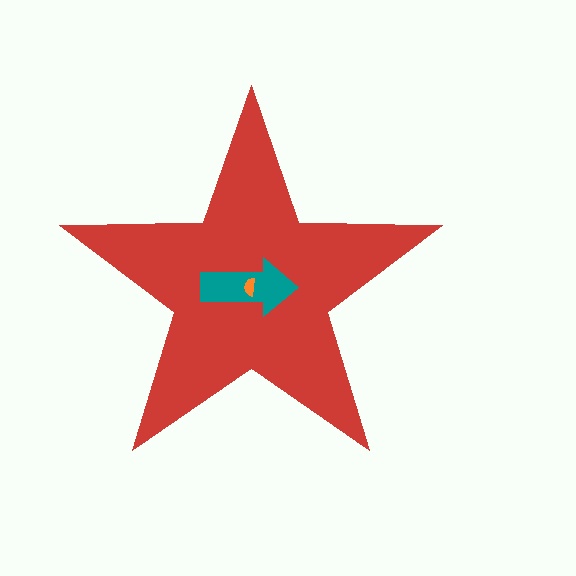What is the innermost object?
The orange semicircle.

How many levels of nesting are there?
3.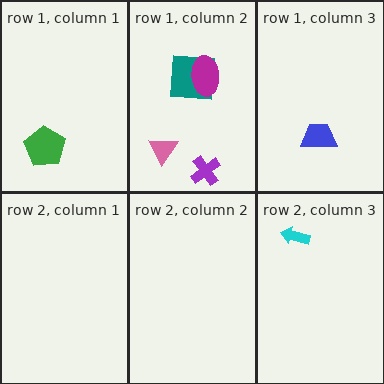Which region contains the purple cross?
The row 1, column 2 region.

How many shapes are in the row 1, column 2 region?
4.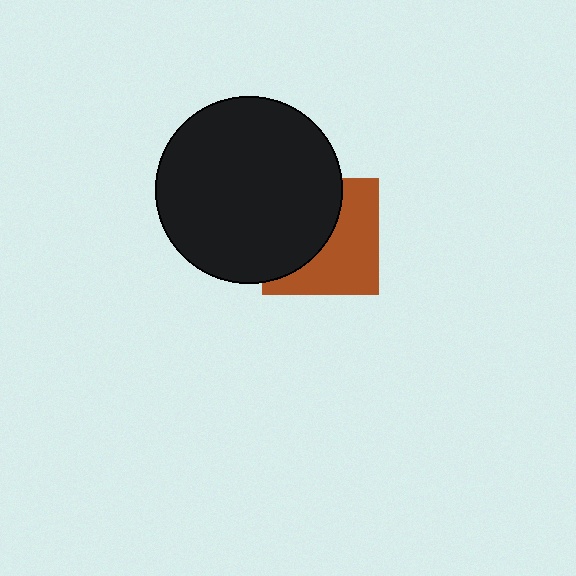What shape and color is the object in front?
The object in front is a black circle.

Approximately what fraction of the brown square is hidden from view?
Roughly 49% of the brown square is hidden behind the black circle.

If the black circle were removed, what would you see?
You would see the complete brown square.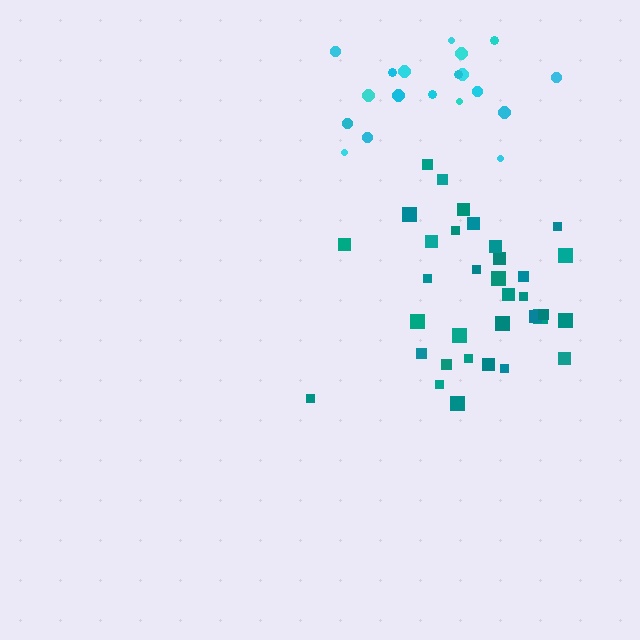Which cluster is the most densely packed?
Teal.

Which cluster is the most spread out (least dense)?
Cyan.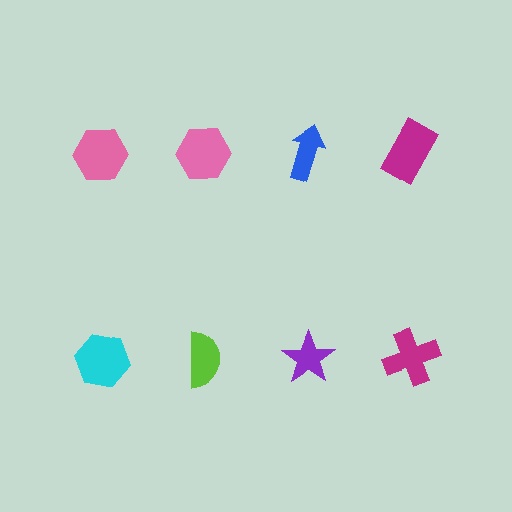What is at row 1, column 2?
A pink hexagon.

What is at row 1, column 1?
A pink hexagon.